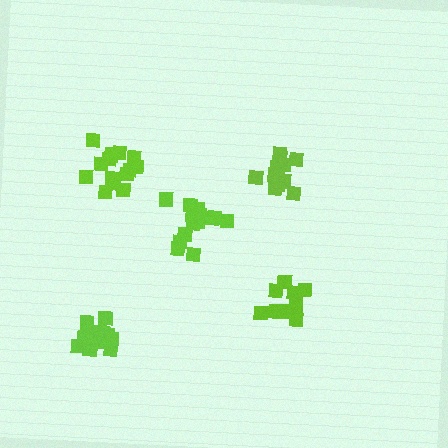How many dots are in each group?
Group 1: 19 dots, Group 2: 13 dots, Group 3: 15 dots, Group 4: 13 dots, Group 5: 14 dots (74 total).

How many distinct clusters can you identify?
There are 5 distinct clusters.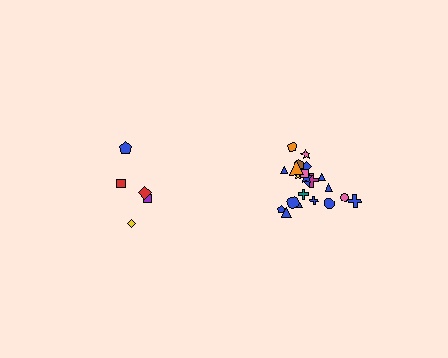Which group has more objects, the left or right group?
The right group.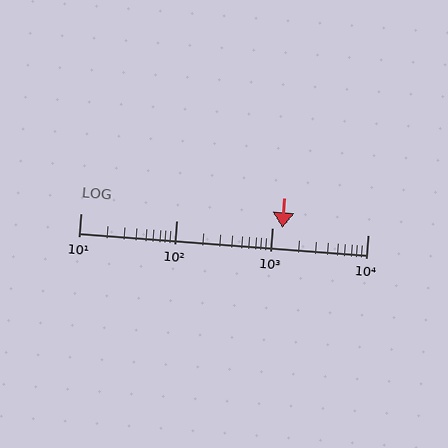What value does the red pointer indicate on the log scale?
The pointer indicates approximately 1300.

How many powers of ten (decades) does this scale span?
The scale spans 3 decades, from 10 to 10000.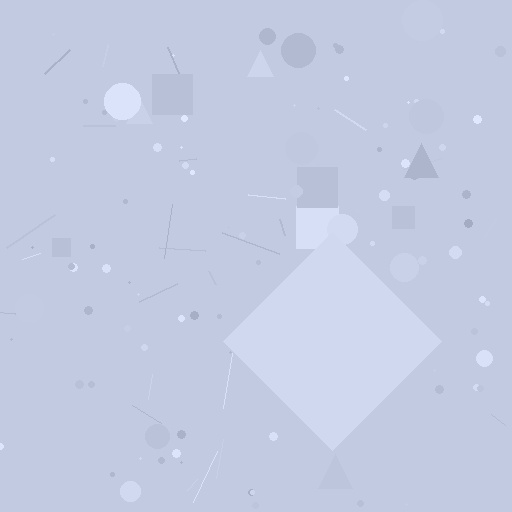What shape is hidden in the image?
A diamond is hidden in the image.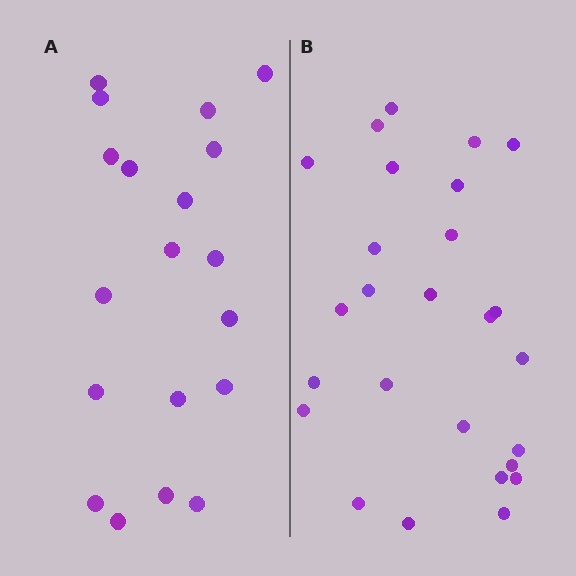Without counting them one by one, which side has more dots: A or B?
Region B (the right region) has more dots.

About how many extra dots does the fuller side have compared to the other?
Region B has roughly 8 or so more dots than region A.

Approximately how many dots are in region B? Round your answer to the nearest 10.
About 30 dots. (The exact count is 26, which rounds to 30.)